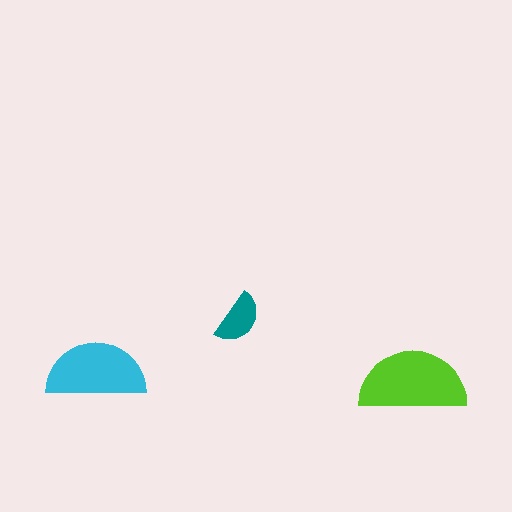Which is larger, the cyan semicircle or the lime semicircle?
The lime one.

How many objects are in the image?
There are 3 objects in the image.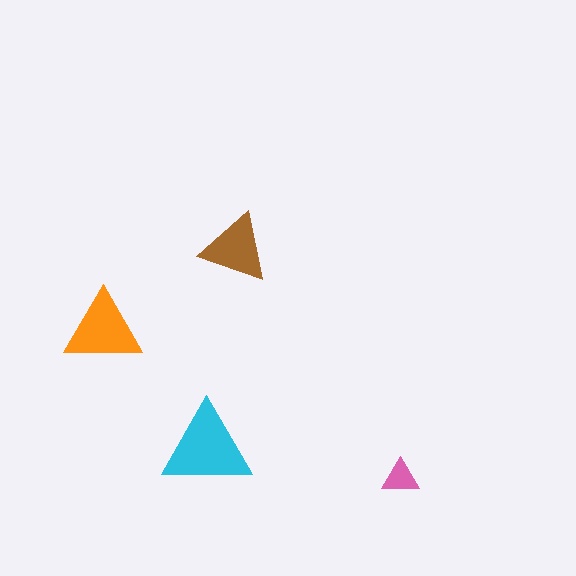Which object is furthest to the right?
The pink triangle is rightmost.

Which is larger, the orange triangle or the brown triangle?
The orange one.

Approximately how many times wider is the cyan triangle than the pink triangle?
About 2.5 times wider.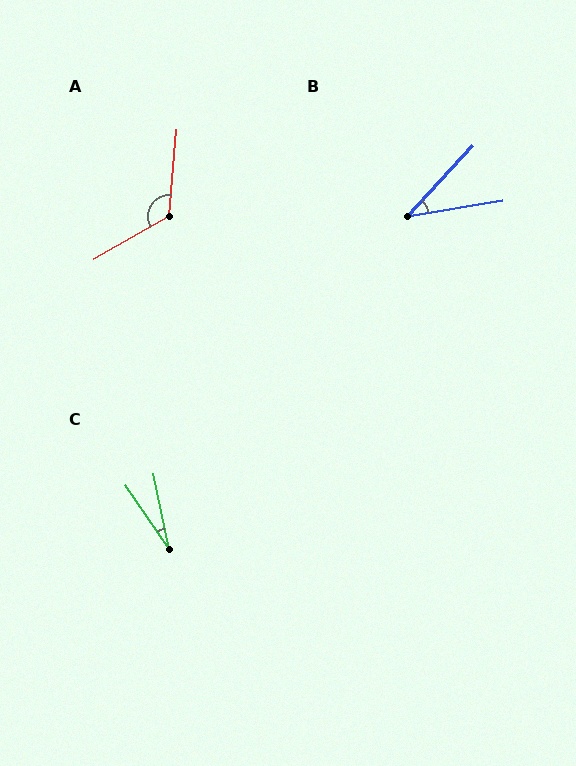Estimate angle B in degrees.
Approximately 38 degrees.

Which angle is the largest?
A, at approximately 125 degrees.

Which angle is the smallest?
C, at approximately 22 degrees.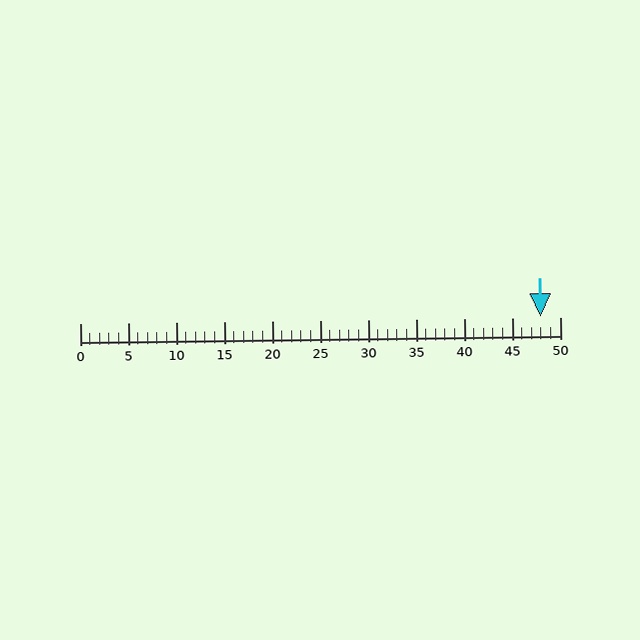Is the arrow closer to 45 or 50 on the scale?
The arrow is closer to 50.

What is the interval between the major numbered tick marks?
The major tick marks are spaced 5 units apart.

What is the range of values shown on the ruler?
The ruler shows values from 0 to 50.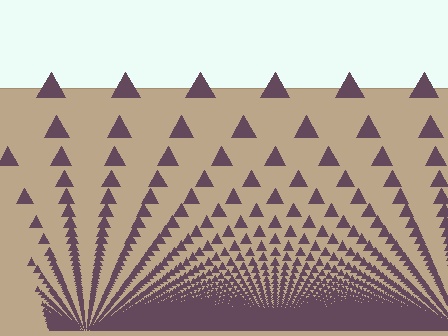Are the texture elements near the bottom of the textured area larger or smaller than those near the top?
Smaller. The gradient is inverted — elements near the bottom are smaller and denser.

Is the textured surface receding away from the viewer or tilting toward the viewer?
The surface appears to tilt toward the viewer. Texture elements get larger and sparser toward the top.